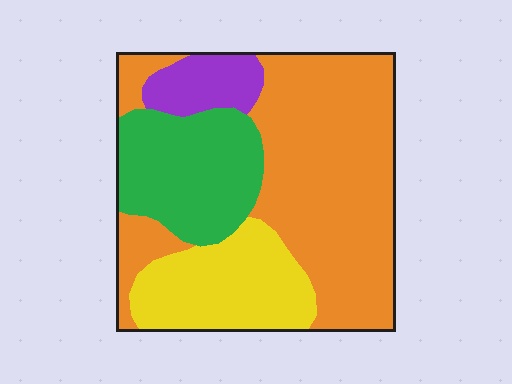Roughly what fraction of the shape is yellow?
Yellow takes up about one fifth (1/5) of the shape.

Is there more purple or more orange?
Orange.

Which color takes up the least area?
Purple, at roughly 10%.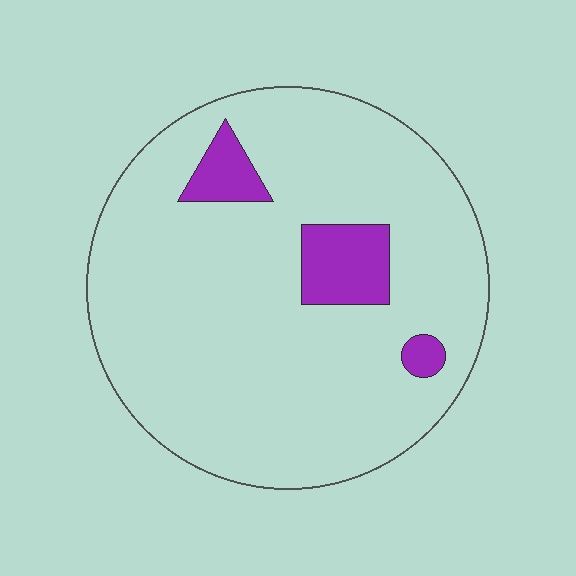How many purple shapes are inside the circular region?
3.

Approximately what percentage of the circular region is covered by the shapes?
Approximately 10%.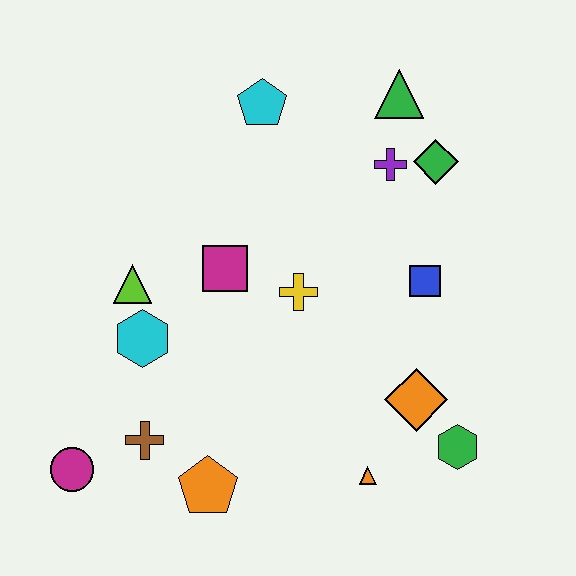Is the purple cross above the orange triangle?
Yes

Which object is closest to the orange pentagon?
The brown cross is closest to the orange pentagon.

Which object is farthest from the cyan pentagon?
The magenta circle is farthest from the cyan pentagon.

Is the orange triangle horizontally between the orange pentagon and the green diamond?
Yes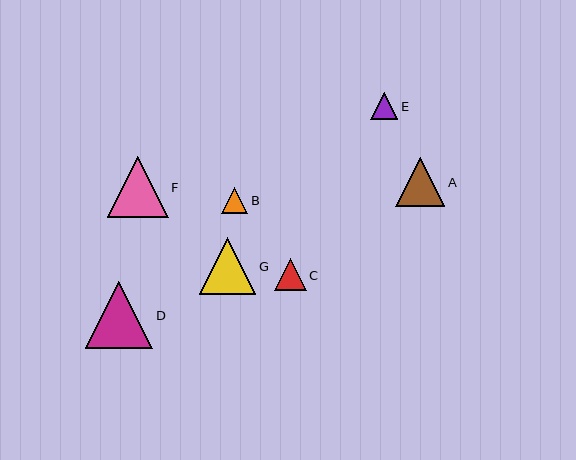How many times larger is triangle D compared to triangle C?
Triangle D is approximately 2.1 times the size of triangle C.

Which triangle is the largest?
Triangle D is the largest with a size of approximately 67 pixels.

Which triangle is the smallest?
Triangle B is the smallest with a size of approximately 26 pixels.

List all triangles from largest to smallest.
From largest to smallest: D, F, G, A, C, E, B.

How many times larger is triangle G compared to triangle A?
Triangle G is approximately 1.1 times the size of triangle A.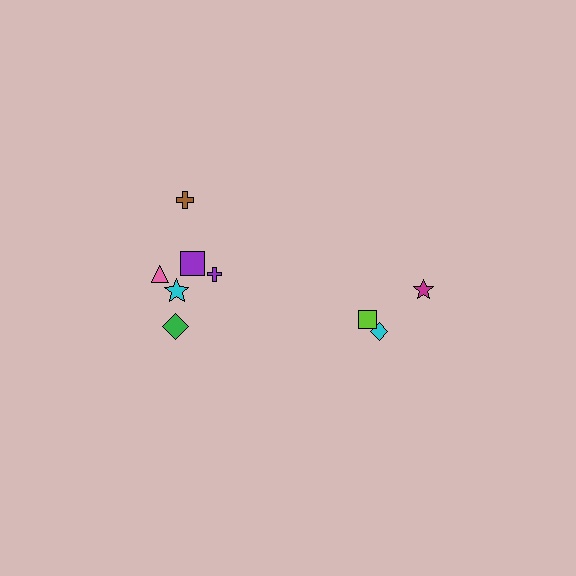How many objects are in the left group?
There are 6 objects.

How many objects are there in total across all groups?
There are 9 objects.